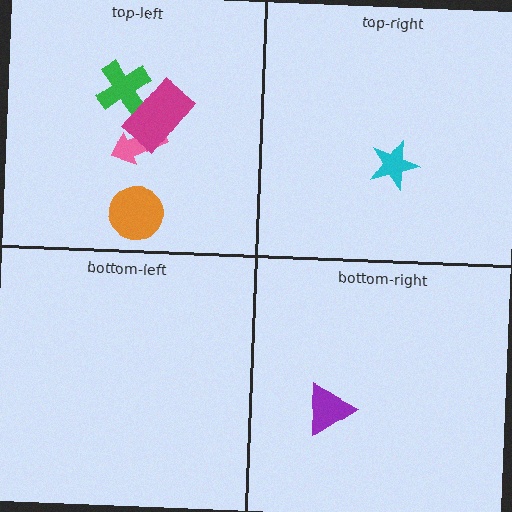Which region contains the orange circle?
The top-left region.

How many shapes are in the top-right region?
1.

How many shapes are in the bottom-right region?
1.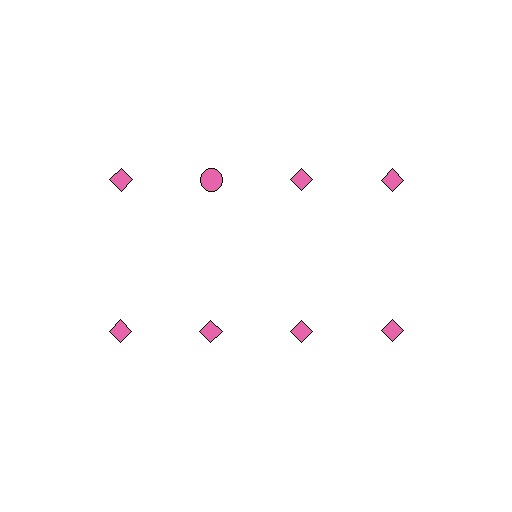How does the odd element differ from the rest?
It has a different shape: circle instead of diamond.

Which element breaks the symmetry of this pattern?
The pink circle in the top row, second from left column breaks the symmetry. All other shapes are pink diamonds.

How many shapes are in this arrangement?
There are 8 shapes arranged in a grid pattern.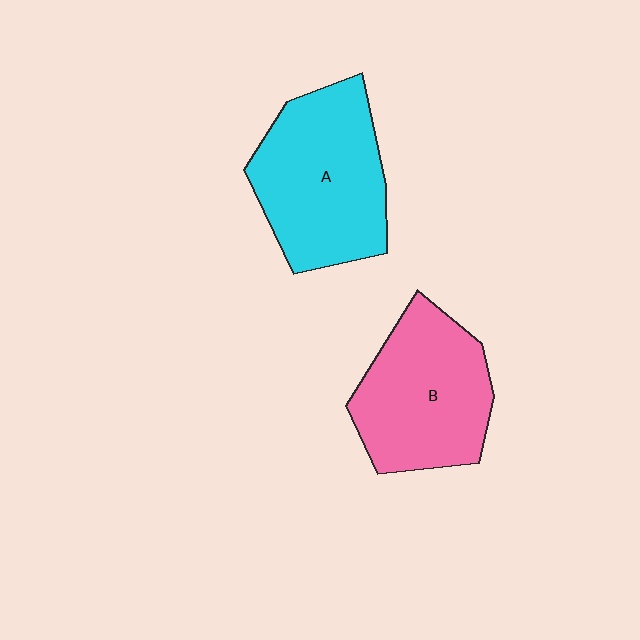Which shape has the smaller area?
Shape B (pink).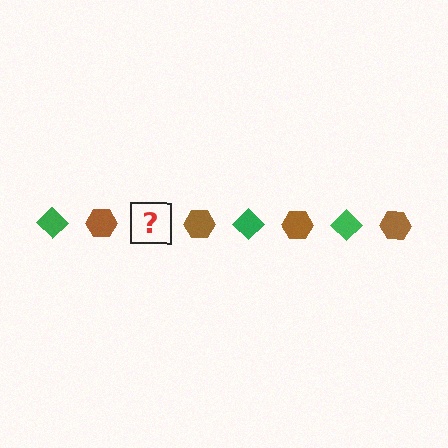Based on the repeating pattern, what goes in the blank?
The blank should be a green diamond.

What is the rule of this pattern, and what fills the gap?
The rule is that the pattern alternates between green diamond and brown hexagon. The gap should be filled with a green diamond.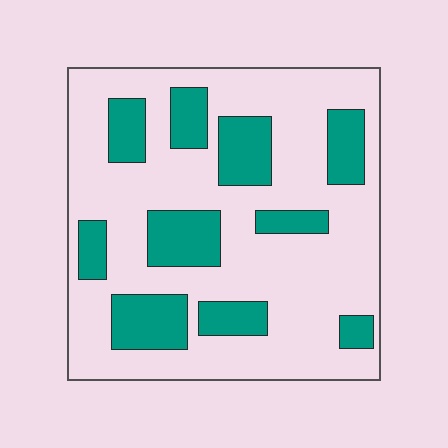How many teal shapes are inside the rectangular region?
10.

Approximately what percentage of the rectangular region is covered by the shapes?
Approximately 30%.